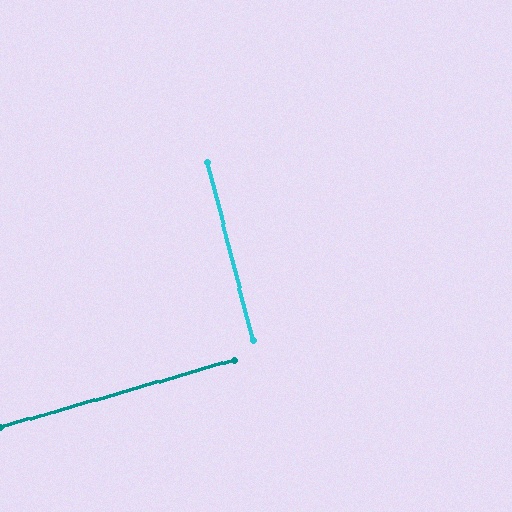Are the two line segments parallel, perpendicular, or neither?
Perpendicular — they meet at approximately 88°.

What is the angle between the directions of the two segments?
Approximately 88 degrees.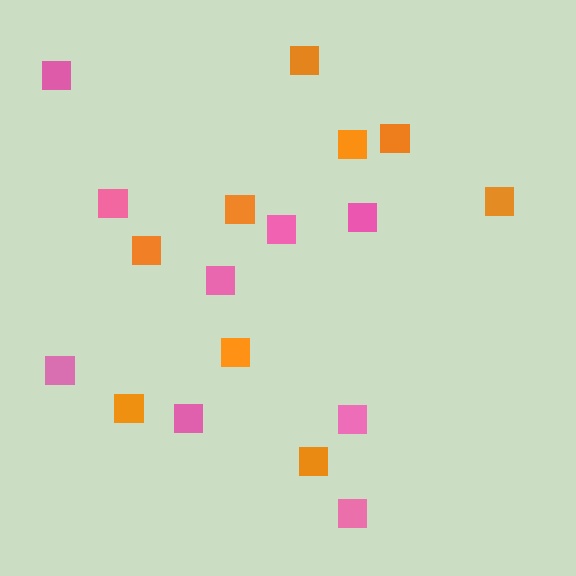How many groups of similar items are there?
There are 2 groups: one group of orange squares (9) and one group of pink squares (9).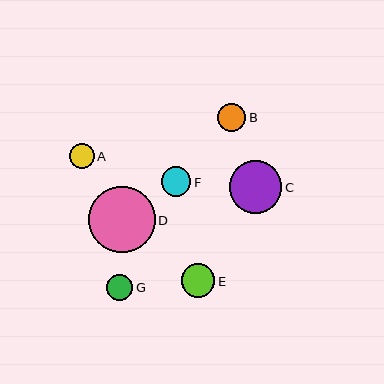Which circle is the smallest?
Circle A is the smallest with a size of approximately 25 pixels.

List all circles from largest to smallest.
From largest to smallest: D, C, E, F, B, G, A.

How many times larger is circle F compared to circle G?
Circle F is approximately 1.1 times the size of circle G.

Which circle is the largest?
Circle D is the largest with a size of approximately 66 pixels.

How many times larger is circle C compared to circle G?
Circle C is approximately 2.0 times the size of circle G.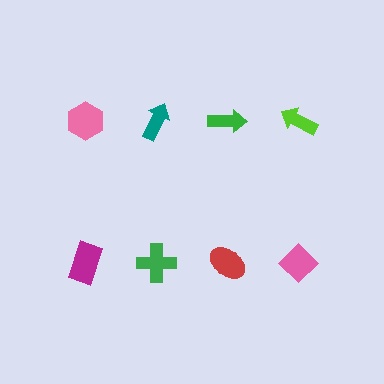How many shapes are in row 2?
4 shapes.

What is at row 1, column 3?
A green arrow.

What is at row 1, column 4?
A lime arrow.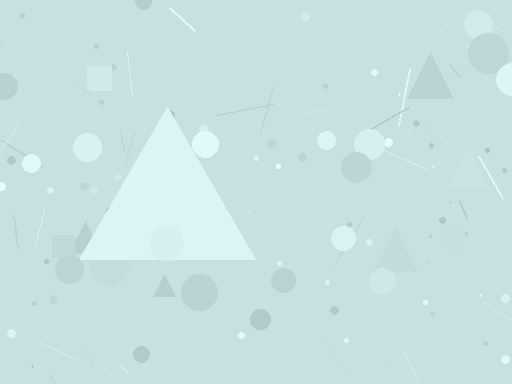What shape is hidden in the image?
A triangle is hidden in the image.